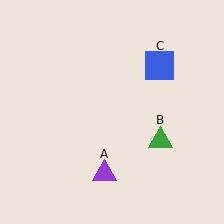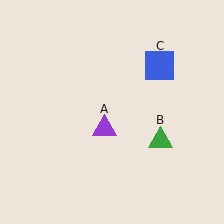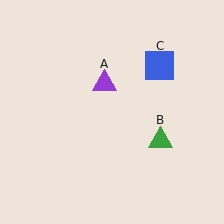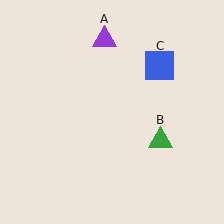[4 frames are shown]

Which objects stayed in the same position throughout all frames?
Green triangle (object B) and blue square (object C) remained stationary.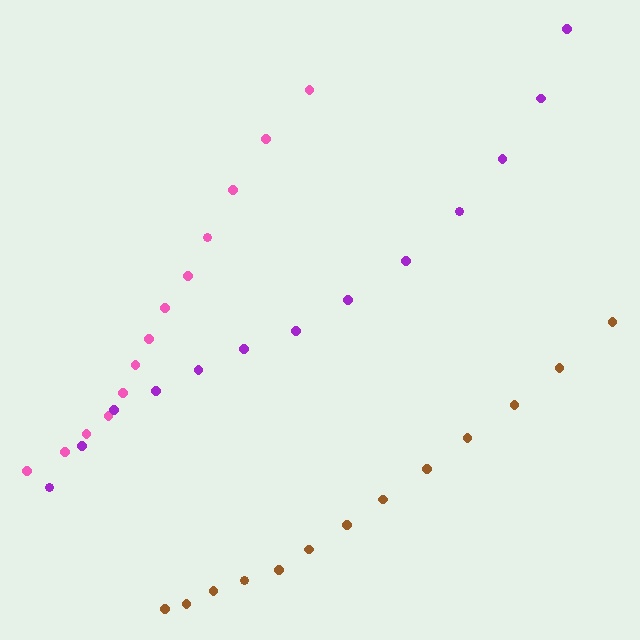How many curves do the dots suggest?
There are 3 distinct paths.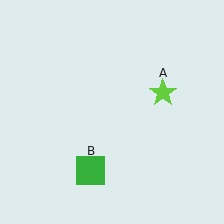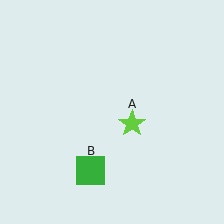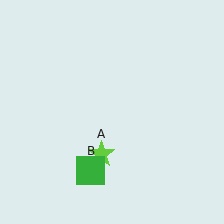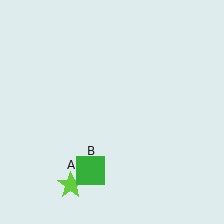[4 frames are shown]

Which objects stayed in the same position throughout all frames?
Green square (object B) remained stationary.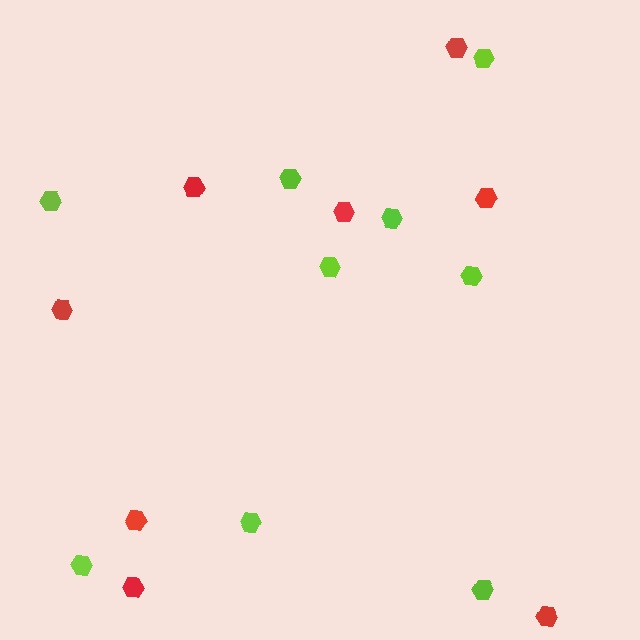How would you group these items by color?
There are 2 groups: one group of red hexagons (8) and one group of lime hexagons (9).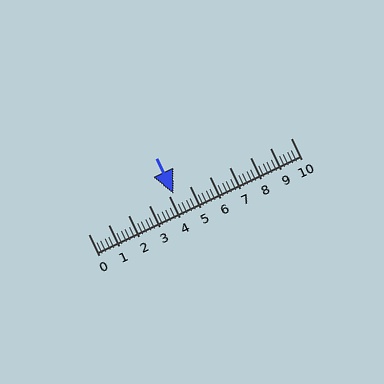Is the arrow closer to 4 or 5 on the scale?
The arrow is closer to 4.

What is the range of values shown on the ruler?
The ruler shows values from 0 to 10.